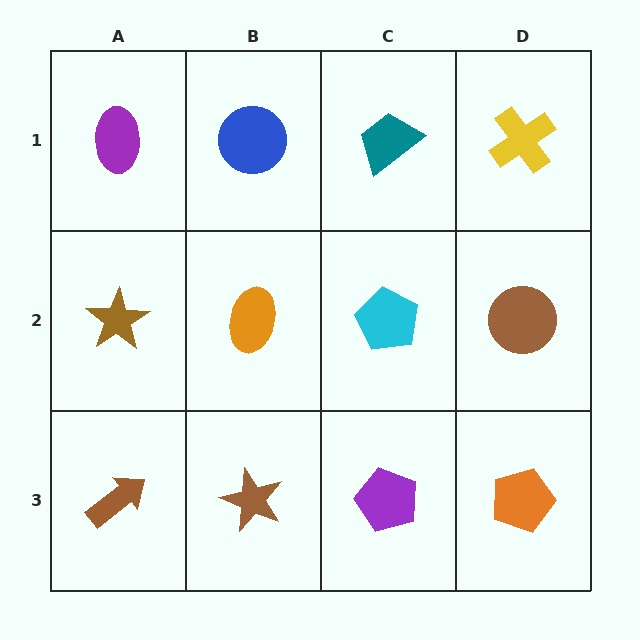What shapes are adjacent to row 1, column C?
A cyan pentagon (row 2, column C), a blue circle (row 1, column B), a yellow cross (row 1, column D).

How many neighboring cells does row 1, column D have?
2.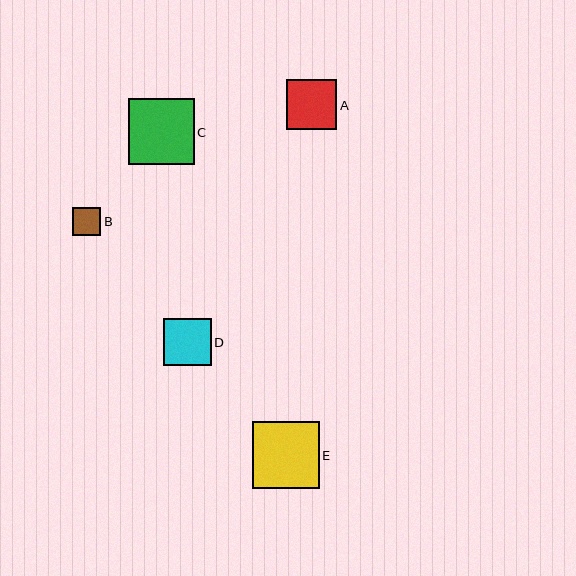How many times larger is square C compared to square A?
Square C is approximately 1.3 times the size of square A.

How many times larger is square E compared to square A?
Square E is approximately 1.3 times the size of square A.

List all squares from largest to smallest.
From largest to smallest: E, C, A, D, B.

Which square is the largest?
Square E is the largest with a size of approximately 67 pixels.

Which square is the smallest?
Square B is the smallest with a size of approximately 28 pixels.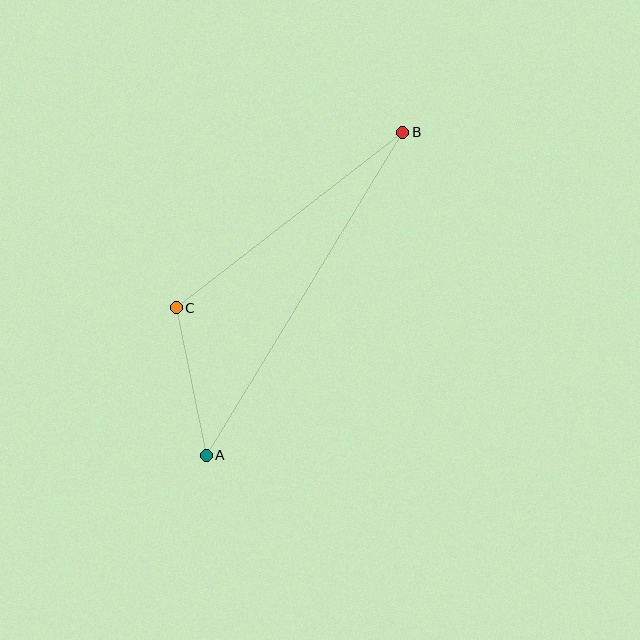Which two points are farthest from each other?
Points A and B are farthest from each other.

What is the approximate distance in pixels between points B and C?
The distance between B and C is approximately 287 pixels.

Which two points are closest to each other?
Points A and C are closest to each other.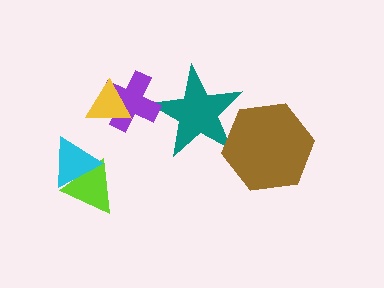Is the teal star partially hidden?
Yes, it is partially covered by another shape.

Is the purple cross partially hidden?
Yes, it is partially covered by another shape.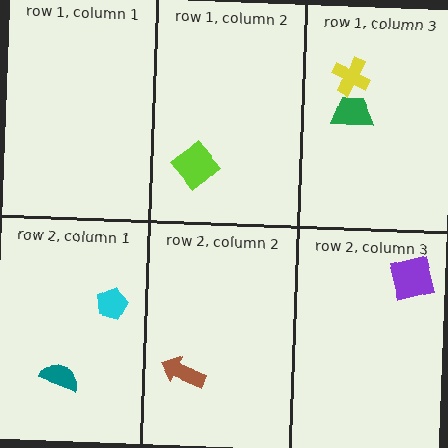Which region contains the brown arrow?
The row 2, column 2 region.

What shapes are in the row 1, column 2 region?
The lime diamond.